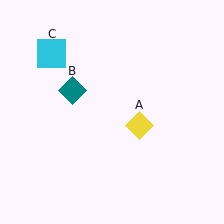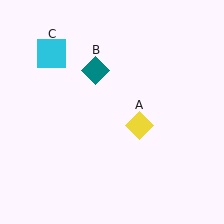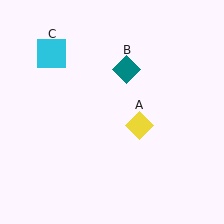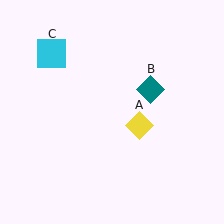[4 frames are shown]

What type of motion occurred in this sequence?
The teal diamond (object B) rotated clockwise around the center of the scene.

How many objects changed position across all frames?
1 object changed position: teal diamond (object B).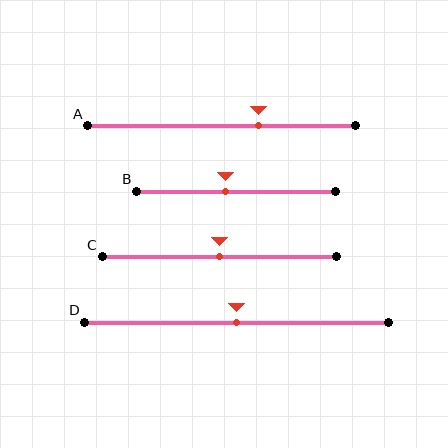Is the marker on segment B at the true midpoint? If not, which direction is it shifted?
No, the marker on segment B is shifted to the left by about 5% of the segment length.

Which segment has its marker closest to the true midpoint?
Segment C has its marker closest to the true midpoint.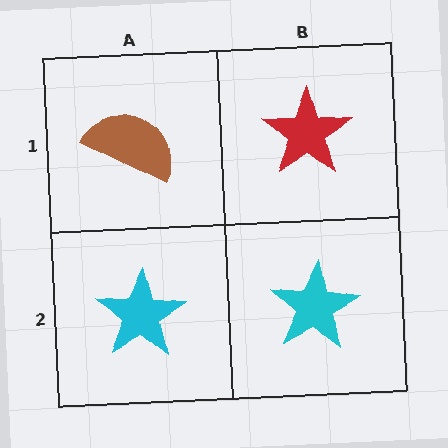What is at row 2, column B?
A cyan star.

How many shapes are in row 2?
2 shapes.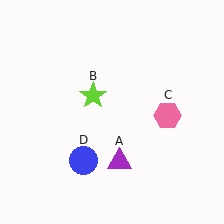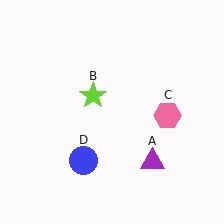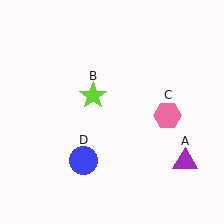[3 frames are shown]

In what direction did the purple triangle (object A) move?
The purple triangle (object A) moved right.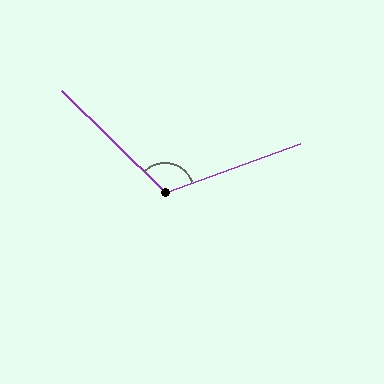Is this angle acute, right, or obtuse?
It is obtuse.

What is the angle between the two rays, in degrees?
Approximately 116 degrees.